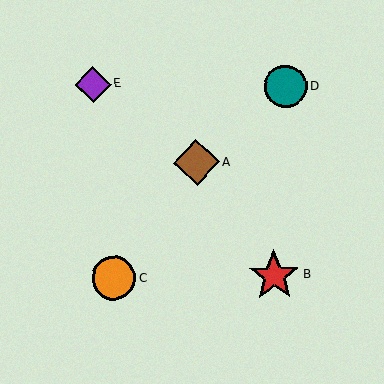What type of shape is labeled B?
Shape B is a red star.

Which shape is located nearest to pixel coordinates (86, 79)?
The purple diamond (labeled E) at (93, 85) is nearest to that location.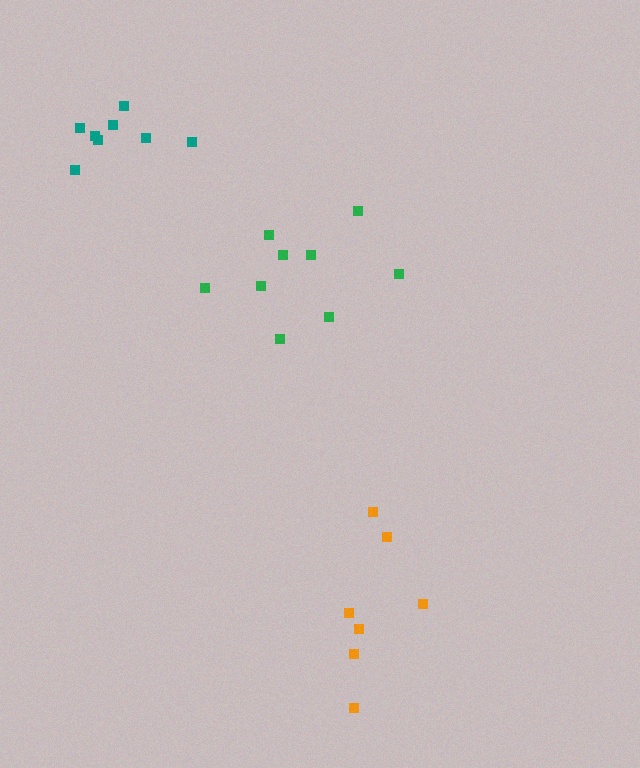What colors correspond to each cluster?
The clusters are colored: orange, green, teal.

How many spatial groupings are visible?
There are 3 spatial groupings.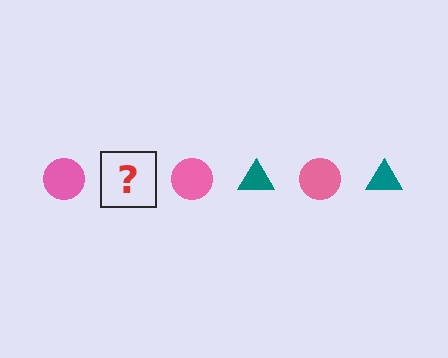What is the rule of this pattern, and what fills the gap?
The rule is that the pattern alternates between pink circle and teal triangle. The gap should be filled with a teal triangle.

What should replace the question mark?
The question mark should be replaced with a teal triangle.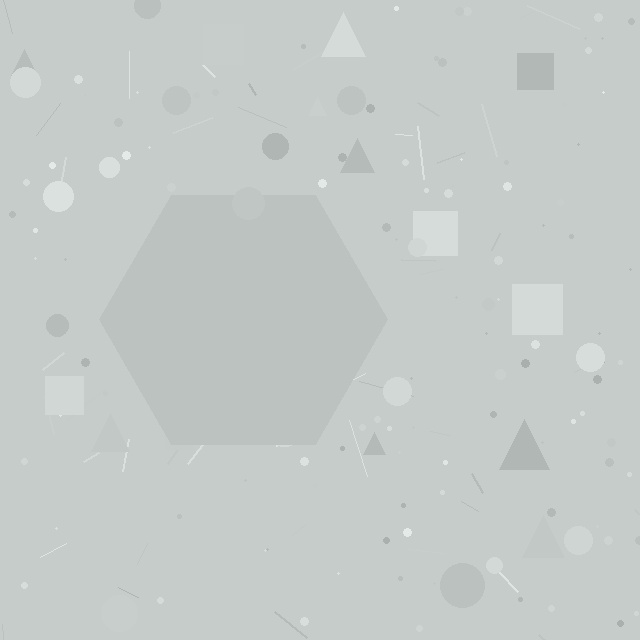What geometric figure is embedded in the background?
A hexagon is embedded in the background.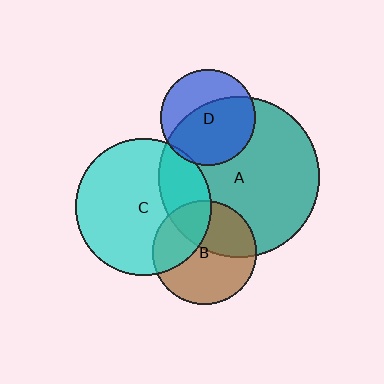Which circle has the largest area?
Circle A (teal).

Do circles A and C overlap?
Yes.